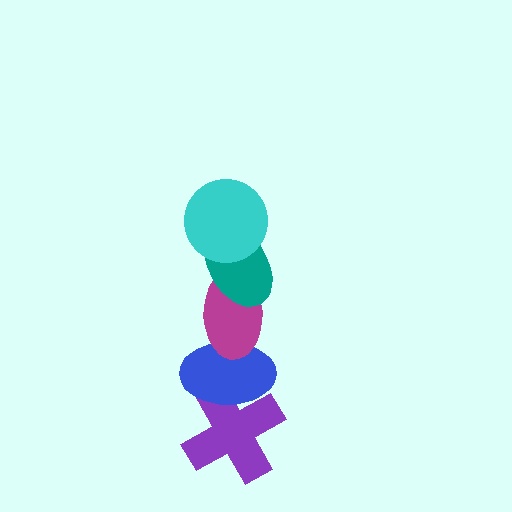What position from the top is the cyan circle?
The cyan circle is 1st from the top.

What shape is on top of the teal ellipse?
The cyan circle is on top of the teal ellipse.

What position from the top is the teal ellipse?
The teal ellipse is 2nd from the top.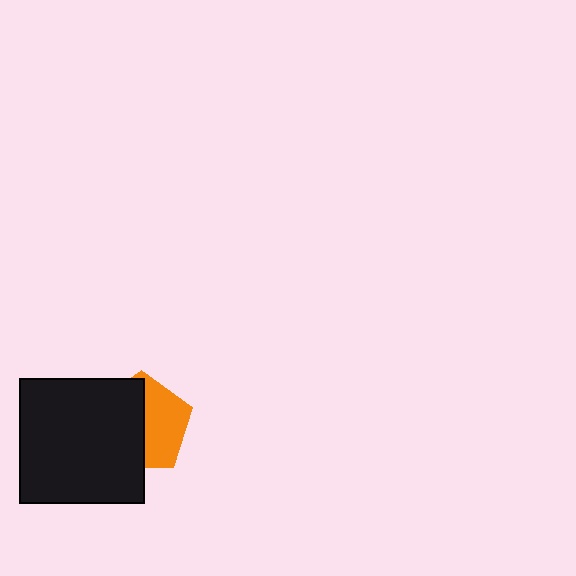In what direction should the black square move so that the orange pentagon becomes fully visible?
The black square should move left. That is the shortest direction to clear the overlap and leave the orange pentagon fully visible.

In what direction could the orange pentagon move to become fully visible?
The orange pentagon could move right. That would shift it out from behind the black square entirely.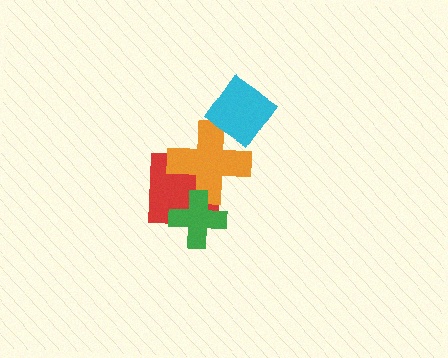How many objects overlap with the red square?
2 objects overlap with the red square.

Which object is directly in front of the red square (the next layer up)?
The orange cross is directly in front of the red square.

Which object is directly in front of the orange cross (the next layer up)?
The green cross is directly in front of the orange cross.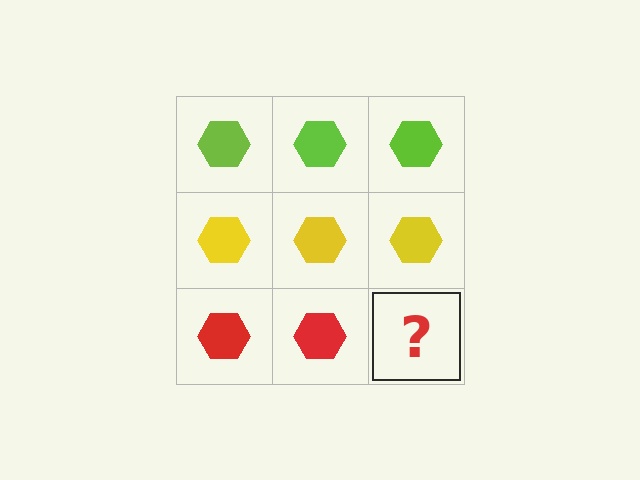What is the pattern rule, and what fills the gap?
The rule is that each row has a consistent color. The gap should be filled with a red hexagon.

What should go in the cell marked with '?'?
The missing cell should contain a red hexagon.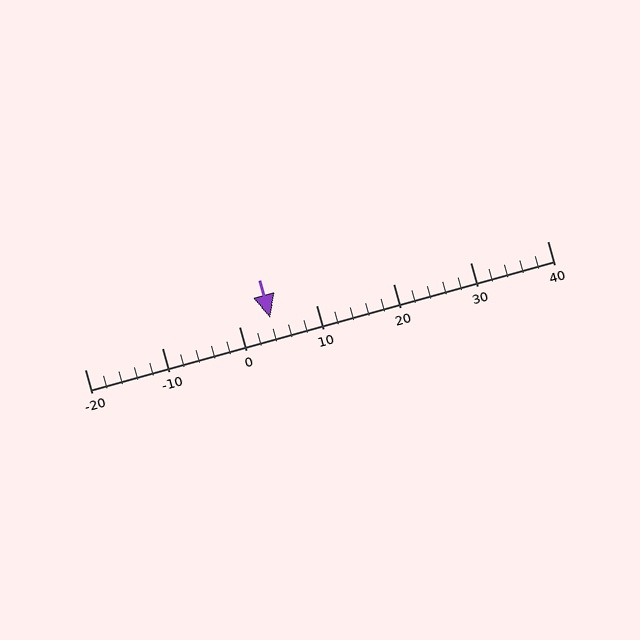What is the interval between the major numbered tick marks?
The major tick marks are spaced 10 units apart.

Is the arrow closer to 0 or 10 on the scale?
The arrow is closer to 0.